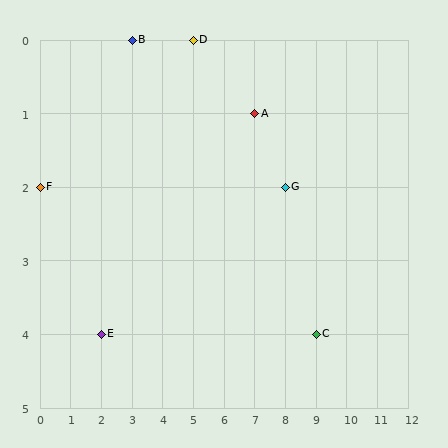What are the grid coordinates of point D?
Point D is at grid coordinates (5, 0).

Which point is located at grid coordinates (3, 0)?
Point B is at (3, 0).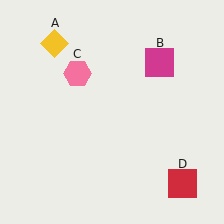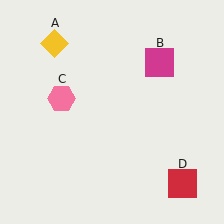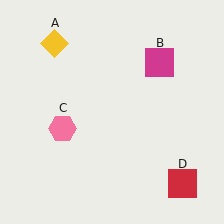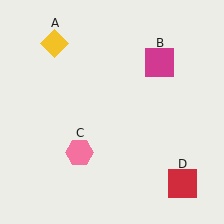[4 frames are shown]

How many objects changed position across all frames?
1 object changed position: pink hexagon (object C).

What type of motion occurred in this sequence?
The pink hexagon (object C) rotated counterclockwise around the center of the scene.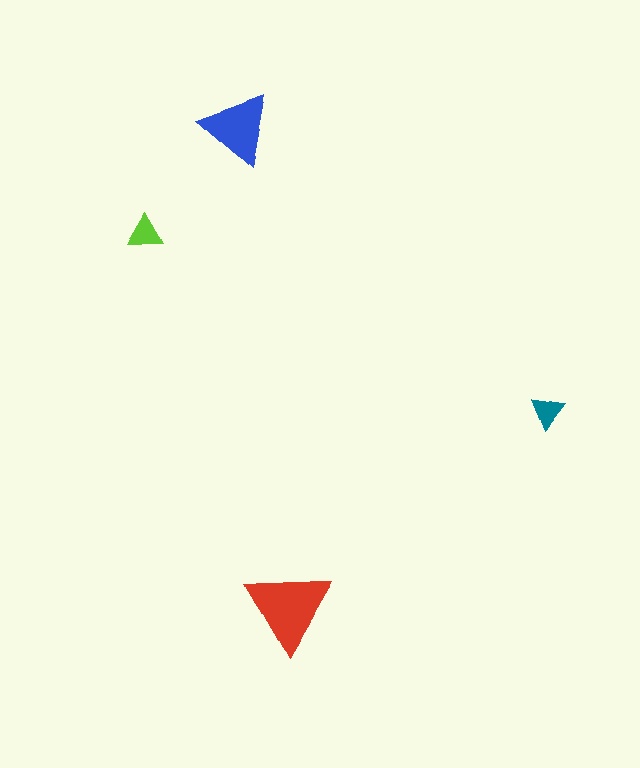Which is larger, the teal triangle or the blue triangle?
The blue one.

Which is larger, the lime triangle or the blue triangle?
The blue one.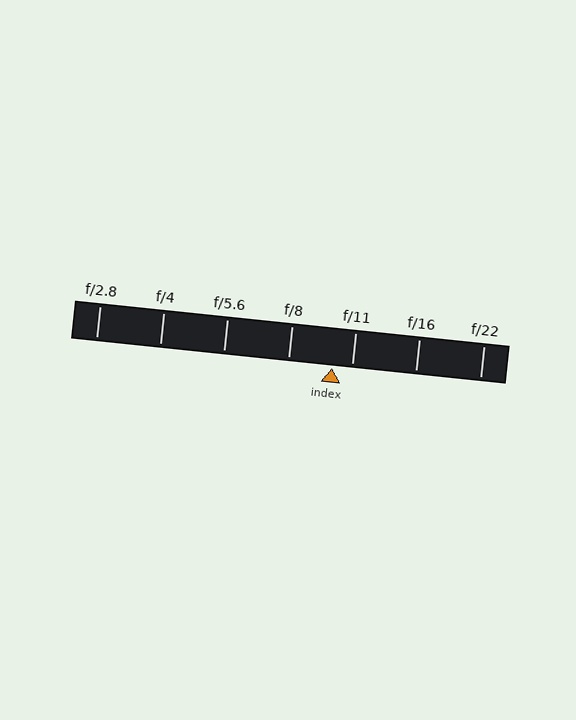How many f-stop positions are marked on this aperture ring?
There are 7 f-stop positions marked.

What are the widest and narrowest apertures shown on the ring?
The widest aperture shown is f/2.8 and the narrowest is f/22.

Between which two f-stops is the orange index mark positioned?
The index mark is between f/8 and f/11.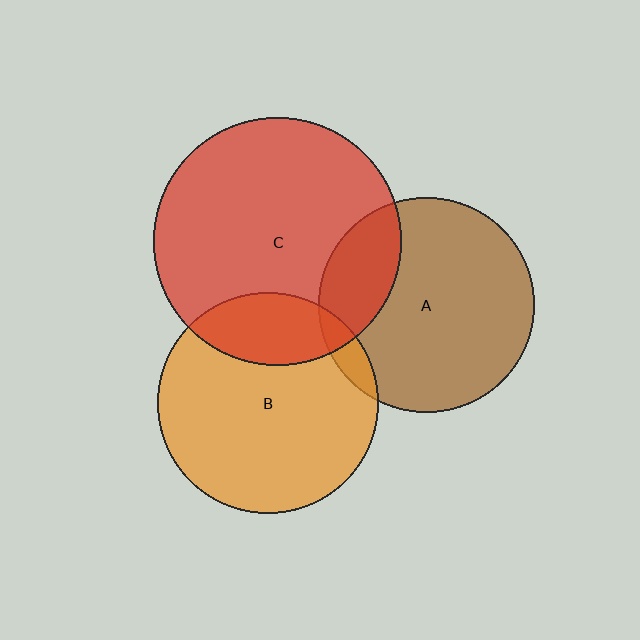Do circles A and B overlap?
Yes.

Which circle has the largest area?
Circle C (red).